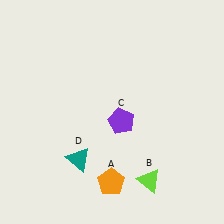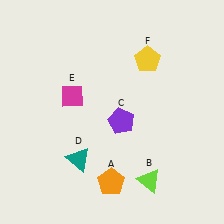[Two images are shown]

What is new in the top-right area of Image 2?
A yellow pentagon (F) was added in the top-right area of Image 2.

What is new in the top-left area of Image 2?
A magenta diamond (E) was added in the top-left area of Image 2.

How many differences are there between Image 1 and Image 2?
There are 2 differences between the two images.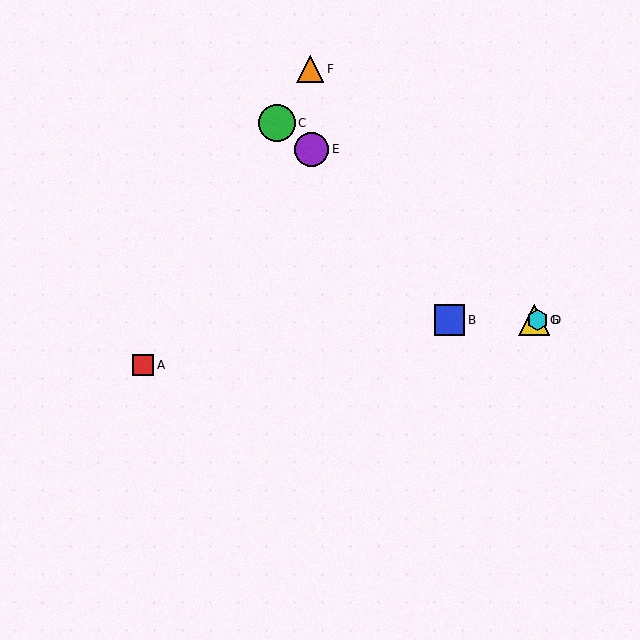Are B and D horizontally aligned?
Yes, both are at y≈320.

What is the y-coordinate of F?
Object F is at y≈69.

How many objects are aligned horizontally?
3 objects (B, D, G) are aligned horizontally.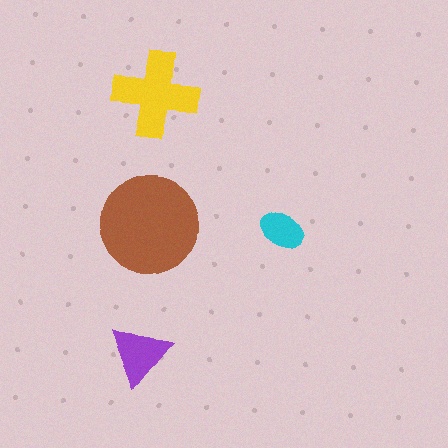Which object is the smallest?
The cyan ellipse.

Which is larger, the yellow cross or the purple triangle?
The yellow cross.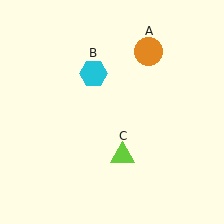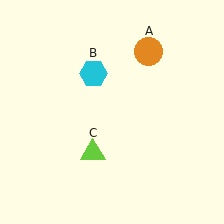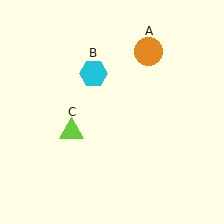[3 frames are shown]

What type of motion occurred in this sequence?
The lime triangle (object C) rotated clockwise around the center of the scene.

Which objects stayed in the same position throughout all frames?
Orange circle (object A) and cyan hexagon (object B) remained stationary.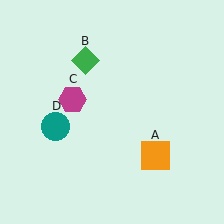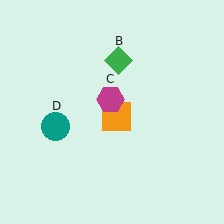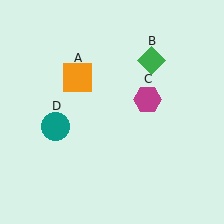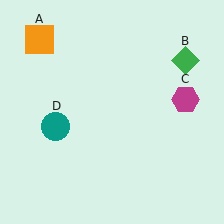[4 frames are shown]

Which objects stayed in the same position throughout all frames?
Teal circle (object D) remained stationary.